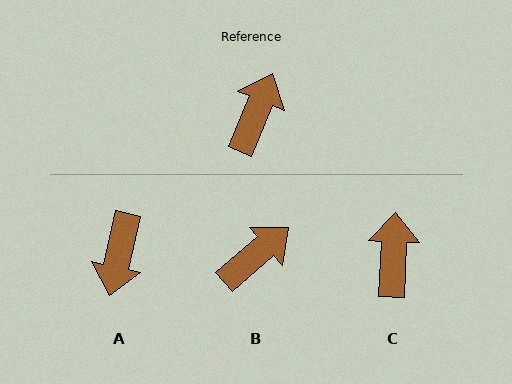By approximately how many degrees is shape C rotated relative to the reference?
Approximately 20 degrees counter-clockwise.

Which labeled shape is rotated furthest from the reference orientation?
A, about 170 degrees away.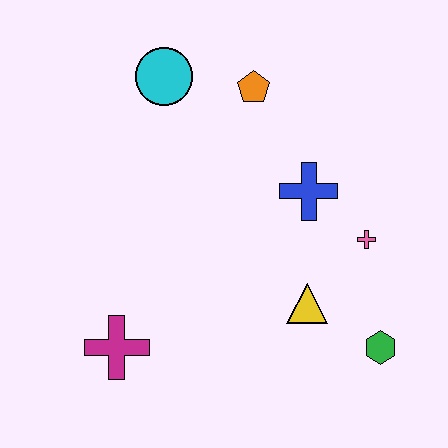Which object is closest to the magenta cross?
The yellow triangle is closest to the magenta cross.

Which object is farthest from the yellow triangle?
The cyan circle is farthest from the yellow triangle.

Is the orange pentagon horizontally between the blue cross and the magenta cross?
Yes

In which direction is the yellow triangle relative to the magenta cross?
The yellow triangle is to the right of the magenta cross.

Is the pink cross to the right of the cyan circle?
Yes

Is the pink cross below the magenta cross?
No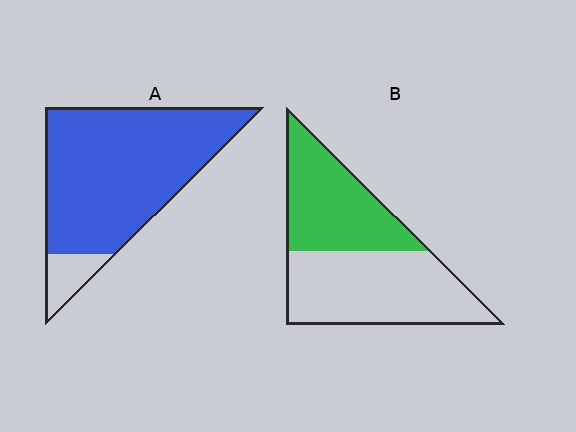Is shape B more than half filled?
No.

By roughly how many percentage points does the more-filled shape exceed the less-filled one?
By roughly 45 percentage points (A over B).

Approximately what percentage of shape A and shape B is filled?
A is approximately 90% and B is approximately 45%.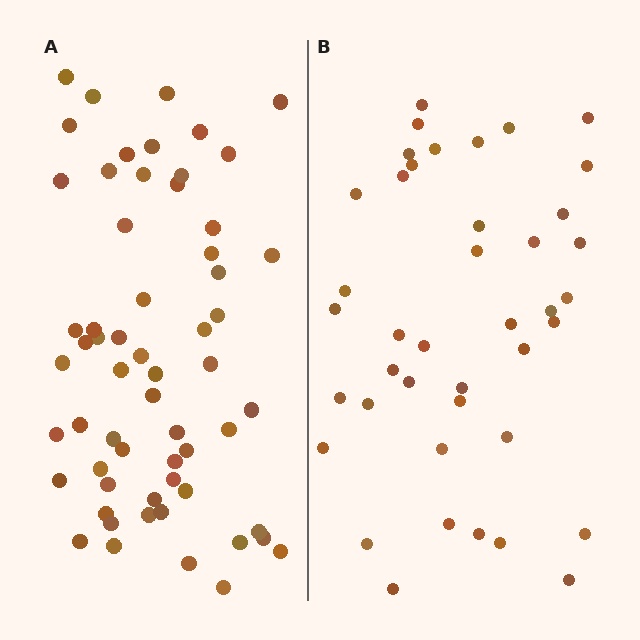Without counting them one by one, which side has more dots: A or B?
Region A (the left region) has more dots.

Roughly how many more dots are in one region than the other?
Region A has approximately 20 more dots than region B.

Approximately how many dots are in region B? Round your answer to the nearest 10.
About 40 dots. (The exact count is 41, which rounds to 40.)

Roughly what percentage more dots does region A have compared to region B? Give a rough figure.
About 45% more.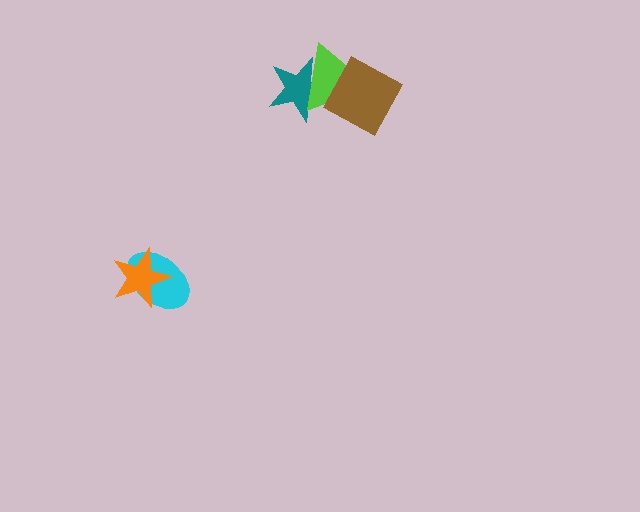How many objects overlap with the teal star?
2 objects overlap with the teal star.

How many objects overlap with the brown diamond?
2 objects overlap with the brown diamond.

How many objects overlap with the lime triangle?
2 objects overlap with the lime triangle.